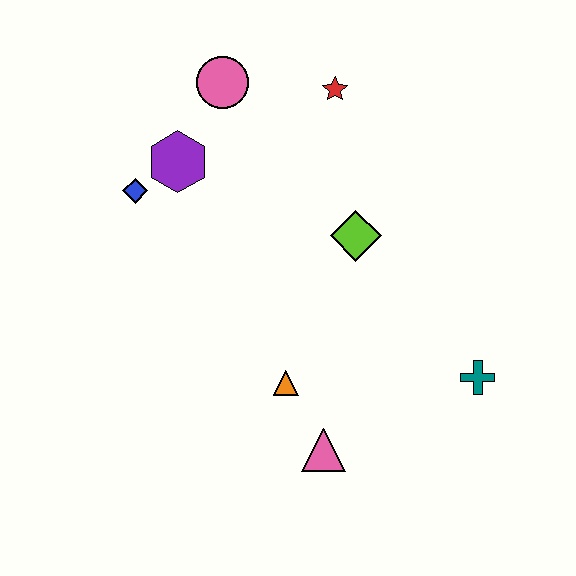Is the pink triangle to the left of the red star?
Yes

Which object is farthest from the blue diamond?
The teal cross is farthest from the blue diamond.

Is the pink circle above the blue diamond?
Yes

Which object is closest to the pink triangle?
The orange triangle is closest to the pink triangle.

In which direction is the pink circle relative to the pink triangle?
The pink circle is above the pink triangle.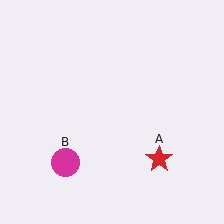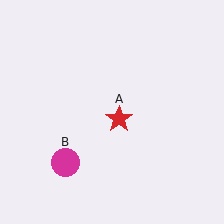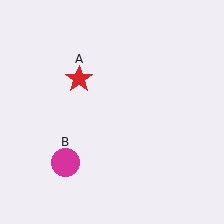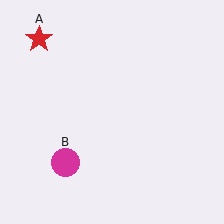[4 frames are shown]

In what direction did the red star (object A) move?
The red star (object A) moved up and to the left.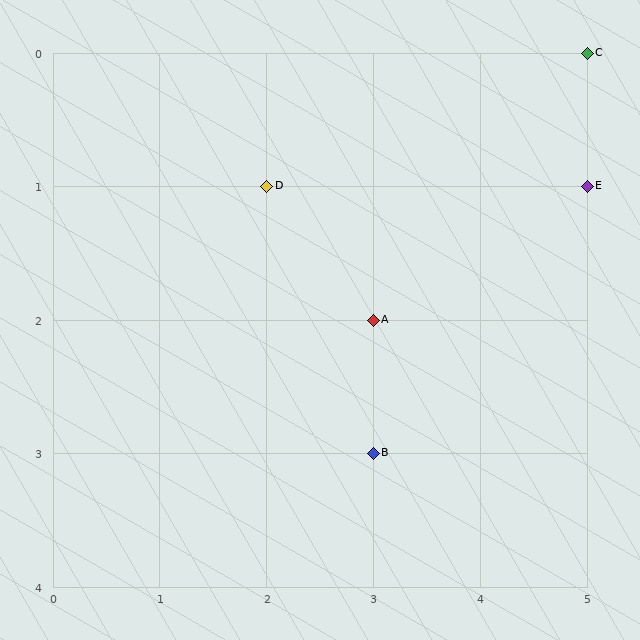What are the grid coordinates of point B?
Point B is at grid coordinates (3, 3).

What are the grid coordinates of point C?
Point C is at grid coordinates (5, 0).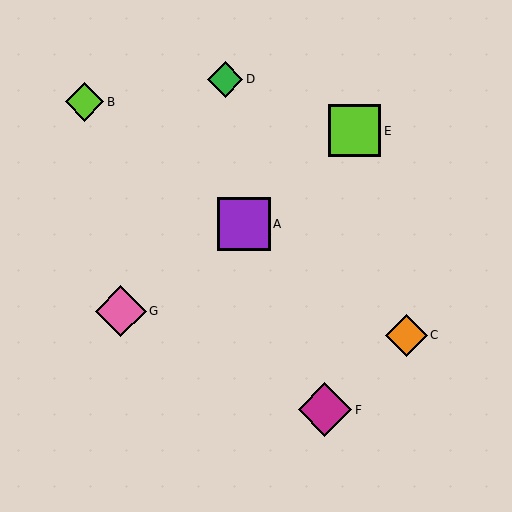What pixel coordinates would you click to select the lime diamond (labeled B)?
Click at (84, 102) to select the lime diamond B.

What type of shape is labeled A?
Shape A is a purple square.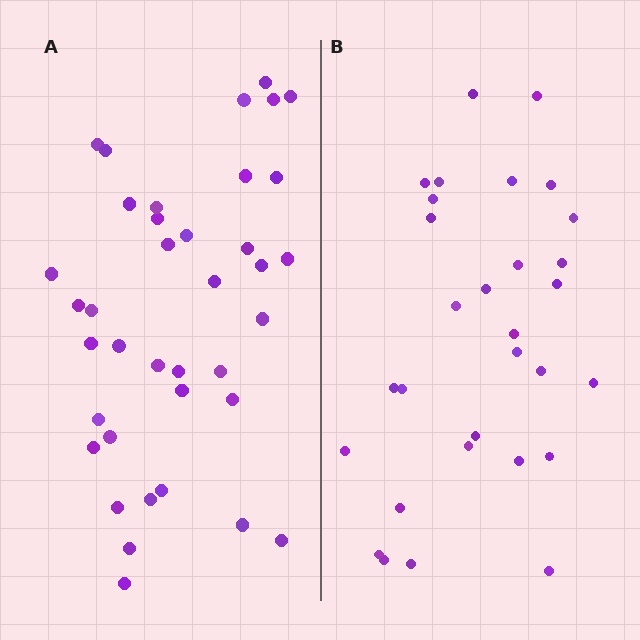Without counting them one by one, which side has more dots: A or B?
Region A (the left region) has more dots.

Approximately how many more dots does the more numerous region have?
Region A has roughly 8 or so more dots than region B.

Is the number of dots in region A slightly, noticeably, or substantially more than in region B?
Region A has noticeably more, but not dramatically so. The ratio is roughly 1.3 to 1.